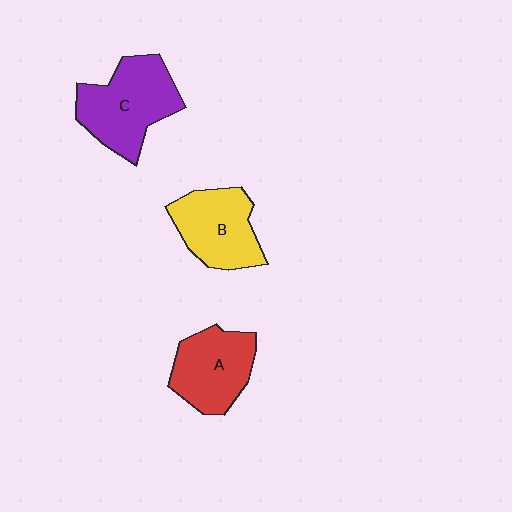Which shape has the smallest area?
Shape A (red).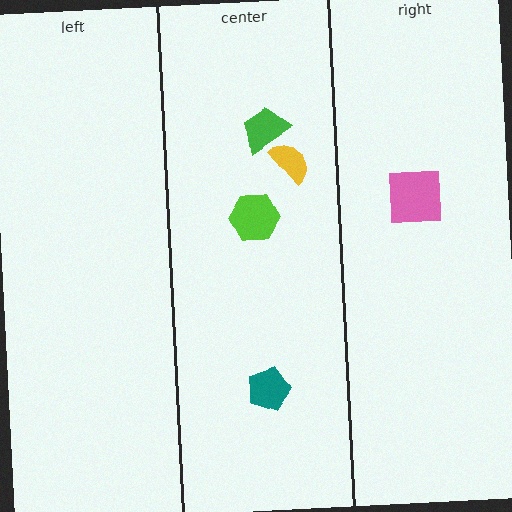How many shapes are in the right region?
1.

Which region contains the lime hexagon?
The center region.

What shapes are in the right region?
The pink square.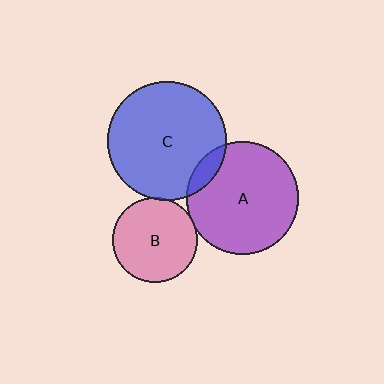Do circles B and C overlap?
Yes.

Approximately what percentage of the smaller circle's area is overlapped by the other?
Approximately 5%.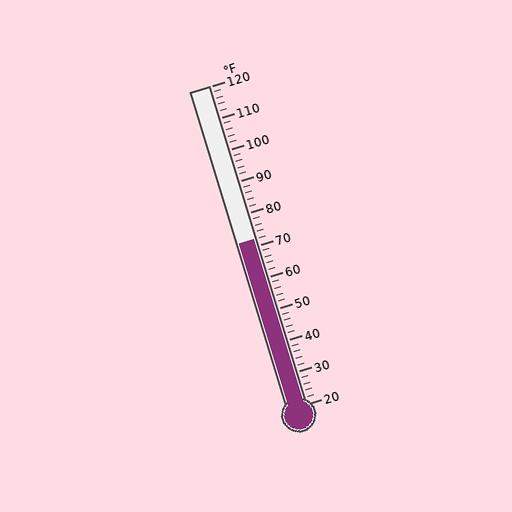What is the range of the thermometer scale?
The thermometer scale ranges from 20°F to 120°F.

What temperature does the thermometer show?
The thermometer shows approximately 72°F.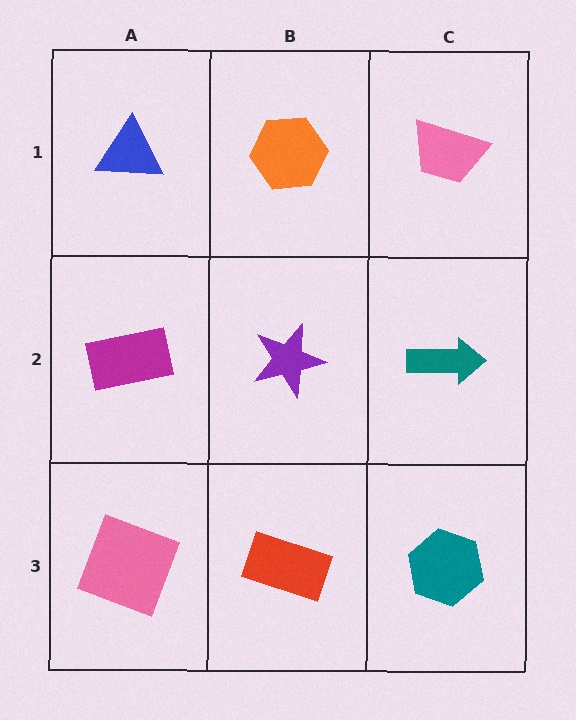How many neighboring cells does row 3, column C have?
2.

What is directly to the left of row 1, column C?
An orange hexagon.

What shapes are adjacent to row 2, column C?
A pink trapezoid (row 1, column C), a teal hexagon (row 3, column C), a purple star (row 2, column B).